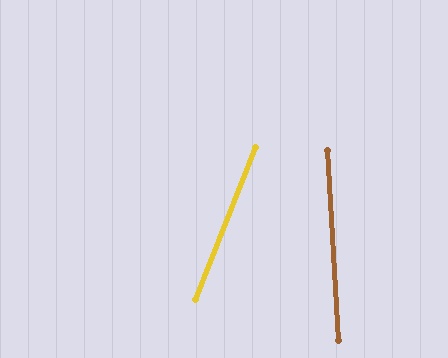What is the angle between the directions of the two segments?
Approximately 25 degrees.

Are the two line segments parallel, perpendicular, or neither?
Neither parallel nor perpendicular — they differ by about 25°.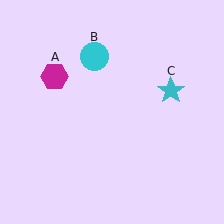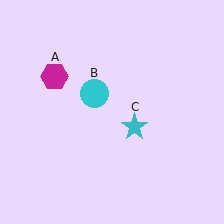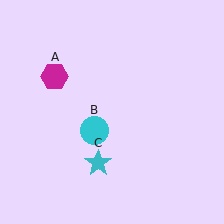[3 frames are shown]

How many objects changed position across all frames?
2 objects changed position: cyan circle (object B), cyan star (object C).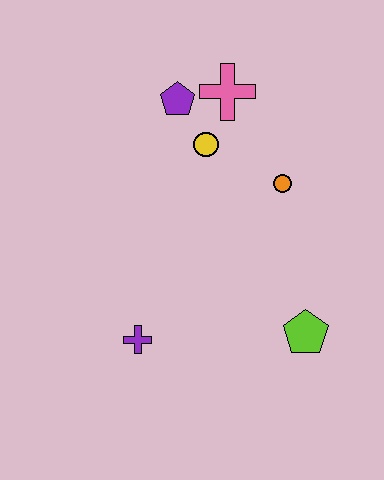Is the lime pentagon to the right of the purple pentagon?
Yes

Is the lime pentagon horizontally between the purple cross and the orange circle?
No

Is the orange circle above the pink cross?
No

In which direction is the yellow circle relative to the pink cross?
The yellow circle is below the pink cross.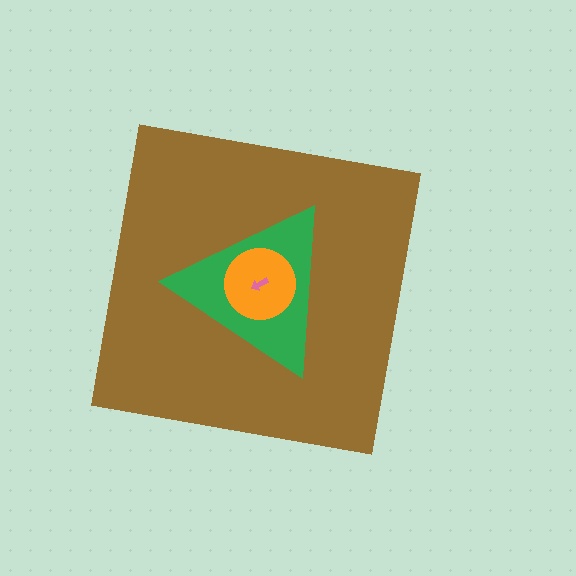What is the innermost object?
The pink arrow.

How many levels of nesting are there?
4.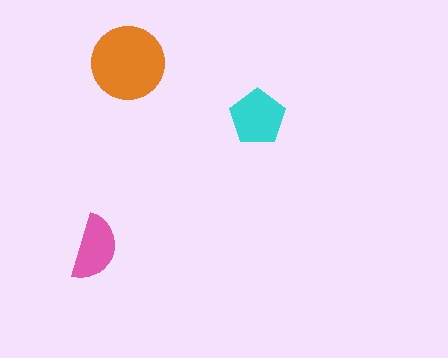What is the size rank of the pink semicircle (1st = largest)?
3rd.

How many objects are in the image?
There are 3 objects in the image.